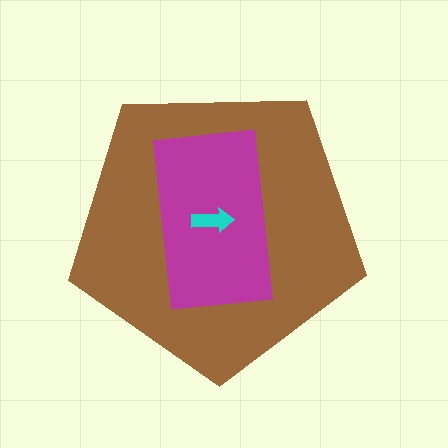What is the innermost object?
The cyan arrow.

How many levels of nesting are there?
3.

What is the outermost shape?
The brown pentagon.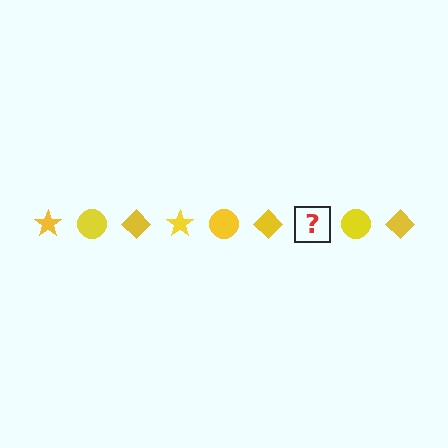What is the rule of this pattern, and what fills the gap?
The rule is that the pattern cycles through star, circle, diamond shapes in yellow. The gap should be filled with a yellow star.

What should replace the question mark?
The question mark should be replaced with a yellow star.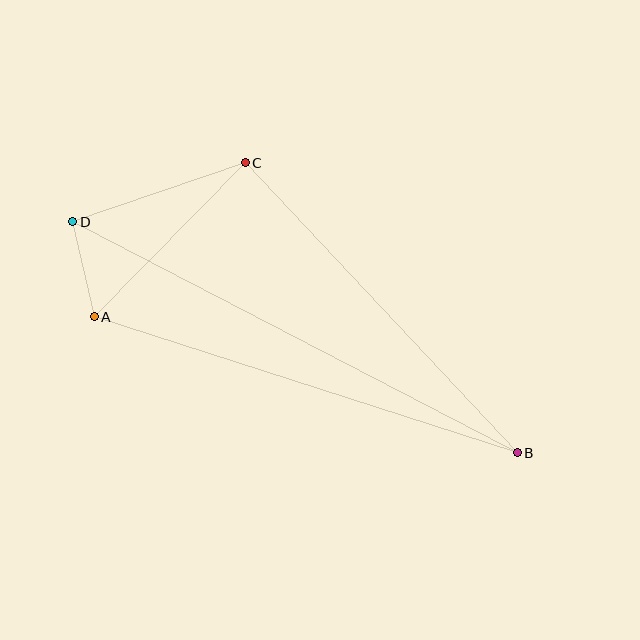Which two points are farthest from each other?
Points B and D are farthest from each other.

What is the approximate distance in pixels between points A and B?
The distance between A and B is approximately 445 pixels.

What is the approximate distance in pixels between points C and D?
The distance between C and D is approximately 182 pixels.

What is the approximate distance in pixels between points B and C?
The distance between B and C is approximately 397 pixels.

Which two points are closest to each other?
Points A and D are closest to each other.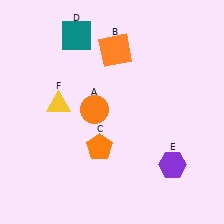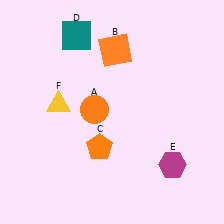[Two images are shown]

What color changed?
The hexagon (E) changed from purple in Image 1 to magenta in Image 2.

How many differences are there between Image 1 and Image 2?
There is 1 difference between the two images.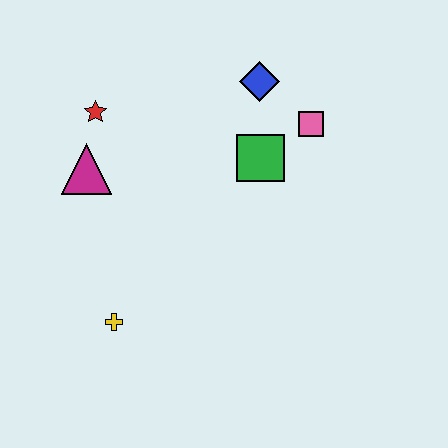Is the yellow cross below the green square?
Yes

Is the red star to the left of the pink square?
Yes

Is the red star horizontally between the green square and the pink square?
No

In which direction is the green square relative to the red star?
The green square is to the right of the red star.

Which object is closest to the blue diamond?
The pink square is closest to the blue diamond.